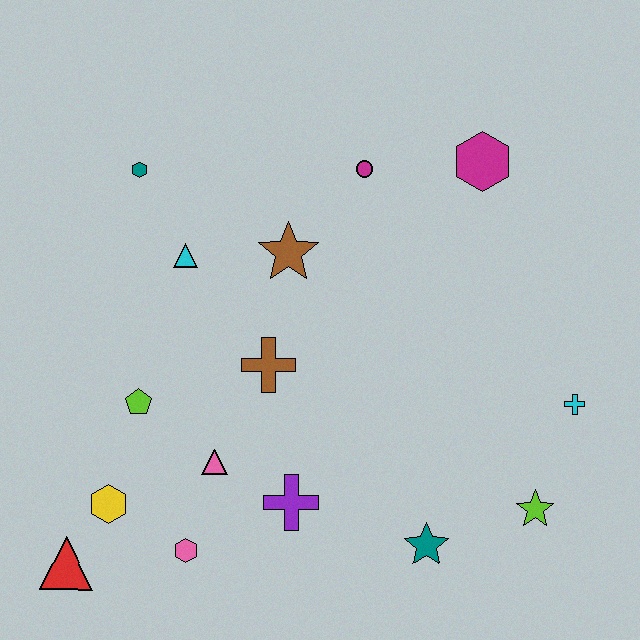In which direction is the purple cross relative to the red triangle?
The purple cross is to the right of the red triangle.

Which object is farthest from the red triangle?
The magenta hexagon is farthest from the red triangle.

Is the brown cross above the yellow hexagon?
Yes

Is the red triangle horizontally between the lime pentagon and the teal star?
No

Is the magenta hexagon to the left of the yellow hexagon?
No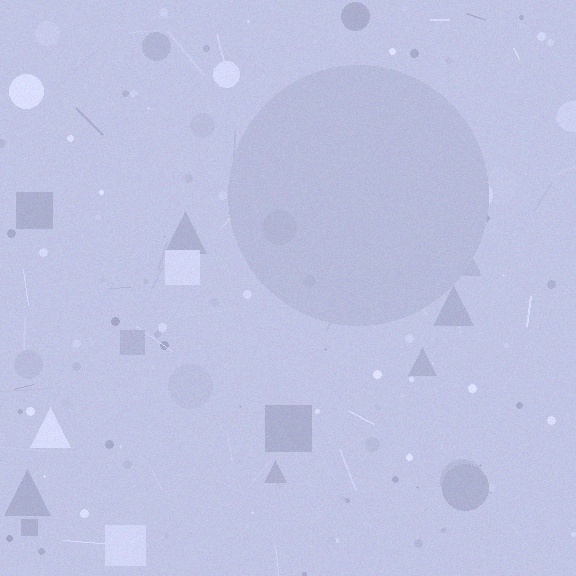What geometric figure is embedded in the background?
A circle is embedded in the background.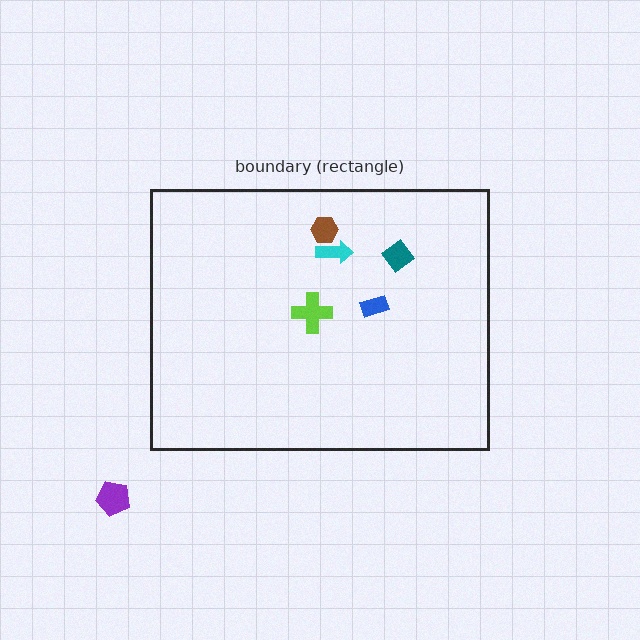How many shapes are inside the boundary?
5 inside, 1 outside.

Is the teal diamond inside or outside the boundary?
Inside.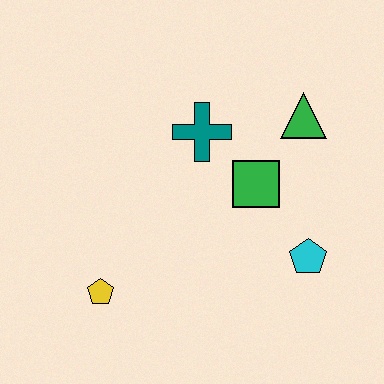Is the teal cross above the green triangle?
No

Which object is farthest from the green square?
The yellow pentagon is farthest from the green square.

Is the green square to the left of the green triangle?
Yes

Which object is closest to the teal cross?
The green square is closest to the teal cross.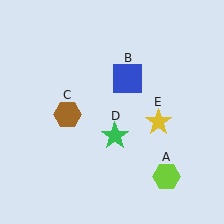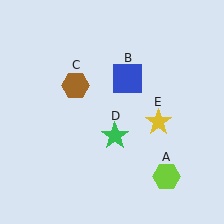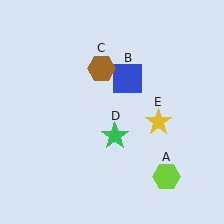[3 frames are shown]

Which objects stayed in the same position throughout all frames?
Lime hexagon (object A) and blue square (object B) and green star (object D) and yellow star (object E) remained stationary.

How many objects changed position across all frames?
1 object changed position: brown hexagon (object C).